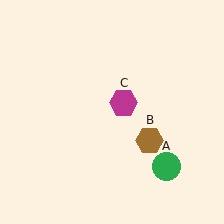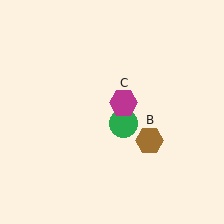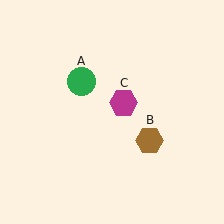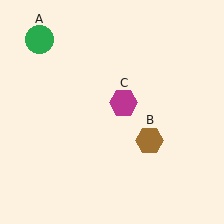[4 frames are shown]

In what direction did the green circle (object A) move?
The green circle (object A) moved up and to the left.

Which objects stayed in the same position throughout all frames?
Brown hexagon (object B) and magenta hexagon (object C) remained stationary.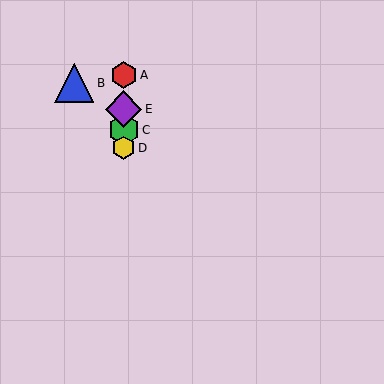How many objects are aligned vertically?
4 objects (A, C, D, E) are aligned vertically.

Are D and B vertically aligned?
No, D is at x≈124 and B is at x≈74.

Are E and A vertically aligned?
Yes, both are at x≈124.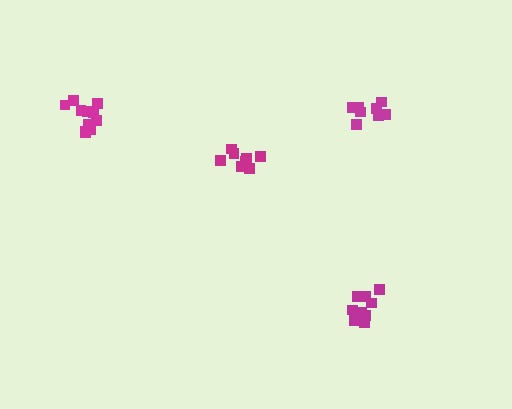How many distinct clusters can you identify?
There are 4 distinct clusters.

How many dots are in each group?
Group 1: 11 dots, Group 2: 9 dots, Group 3: 8 dots, Group 4: 8 dots (36 total).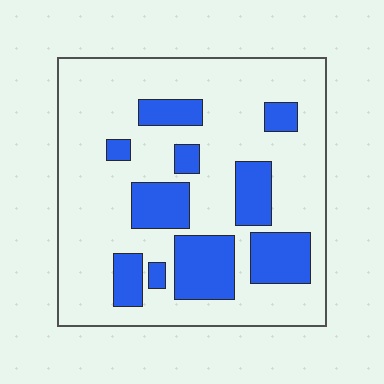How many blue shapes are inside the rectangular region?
10.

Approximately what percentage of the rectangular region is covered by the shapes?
Approximately 25%.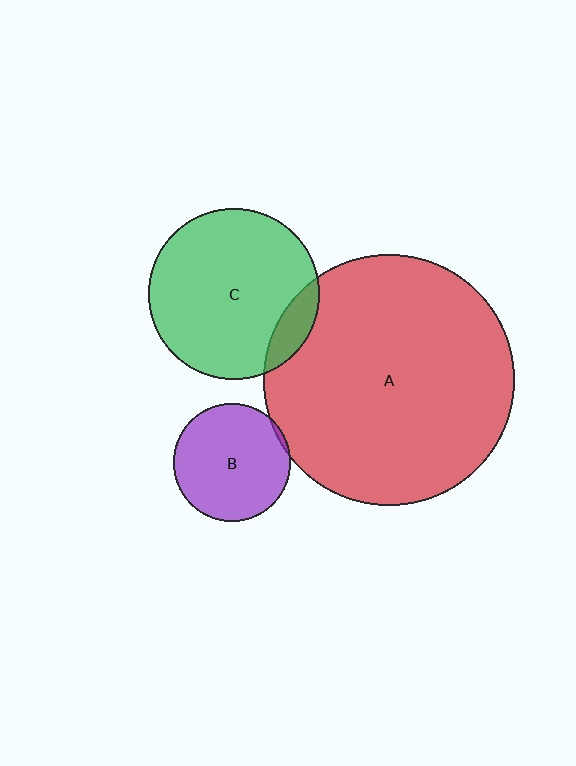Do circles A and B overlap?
Yes.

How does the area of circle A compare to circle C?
Approximately 2.1 times.